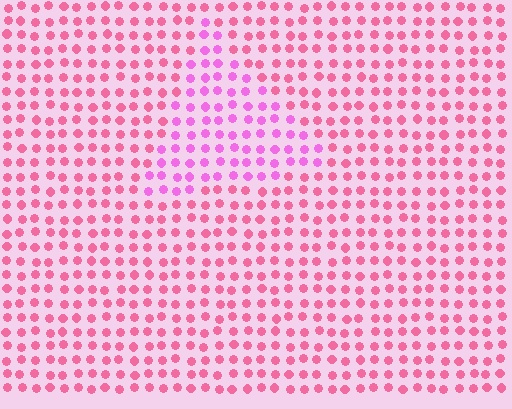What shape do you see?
I see a triangle.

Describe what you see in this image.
The image is filled with small pink elements in a uniform arrangement. A triangle-shaped region is visible where the elements are tinted to a slightly different hue, forming a subtle color boundary.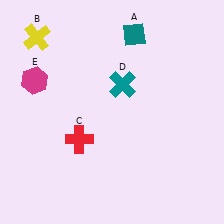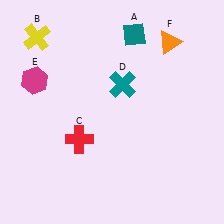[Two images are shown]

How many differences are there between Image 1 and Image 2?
There is 1 difference between the two images.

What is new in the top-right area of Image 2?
An orange triangle (F) was added in the top-right area of Image 2.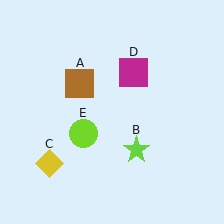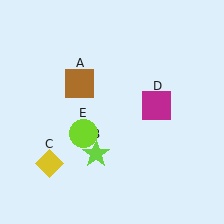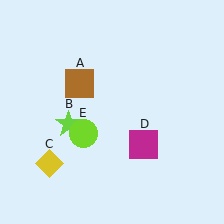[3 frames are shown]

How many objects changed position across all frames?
2 objects changed position: lime star (object B), magenta square (object D).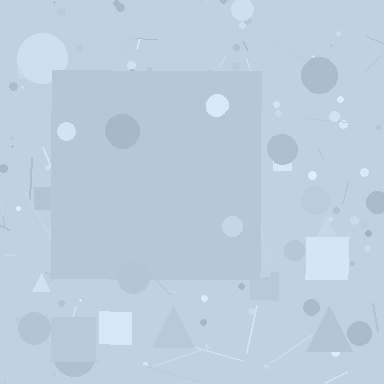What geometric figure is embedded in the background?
A square is embedded in the background.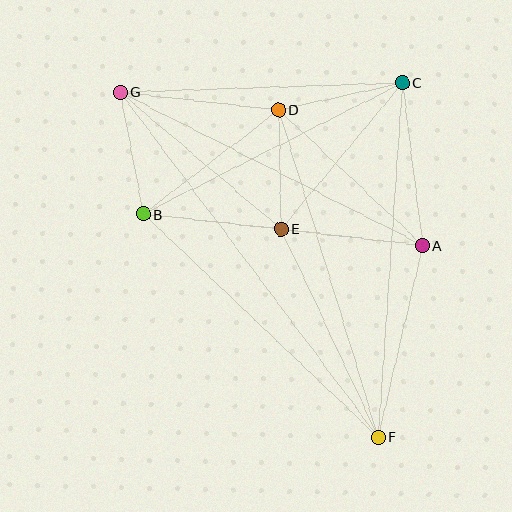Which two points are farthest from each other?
Points F and G are farthest from each other.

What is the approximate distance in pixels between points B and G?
The distance between B and G is approximately 124 pixels.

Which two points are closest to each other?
Points D and E are closest to each other.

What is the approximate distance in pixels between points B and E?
The distance between B and E is approximately 139 pixels.